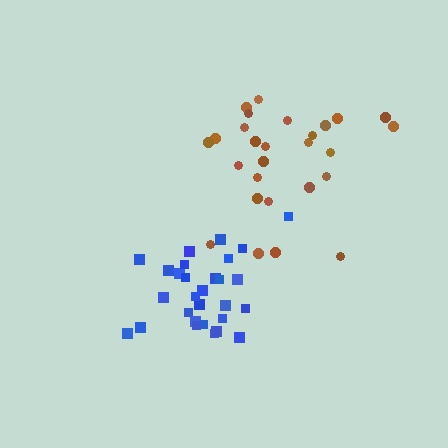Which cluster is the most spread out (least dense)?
Brown.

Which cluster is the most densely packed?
Blue.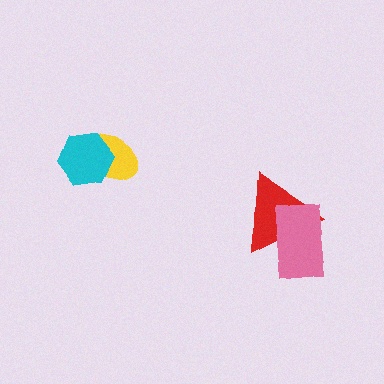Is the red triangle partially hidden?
Yes, it is partially covered by another shape.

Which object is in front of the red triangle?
The pink rectangle is in front of the red triangle.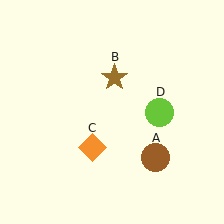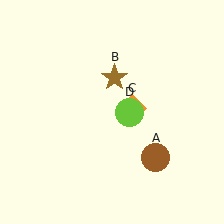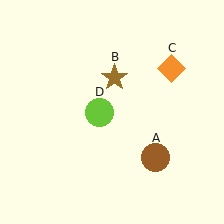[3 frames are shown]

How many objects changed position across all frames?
2 objects changed position: orange diamond (object C), lime circle (object D).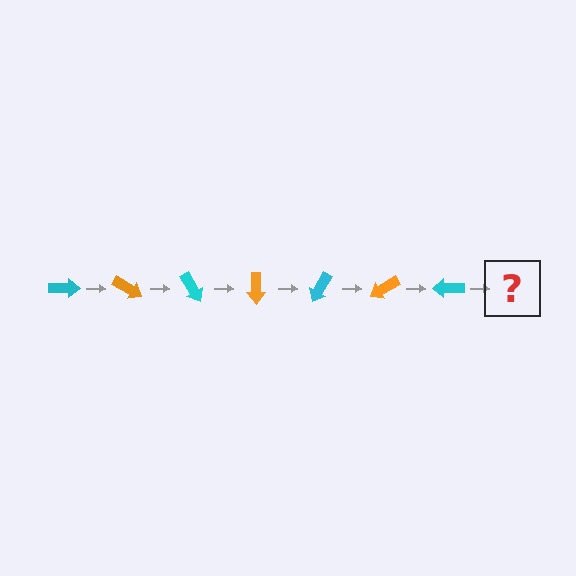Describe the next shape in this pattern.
It should be an orange arrow, rotated 210 degrees from the start.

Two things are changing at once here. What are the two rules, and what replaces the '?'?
The two rules are that it rotates 30 degrees each step and the color cycles through cyan and orange. The '?' should be an orange arrow, rotated 210 degrees from the start.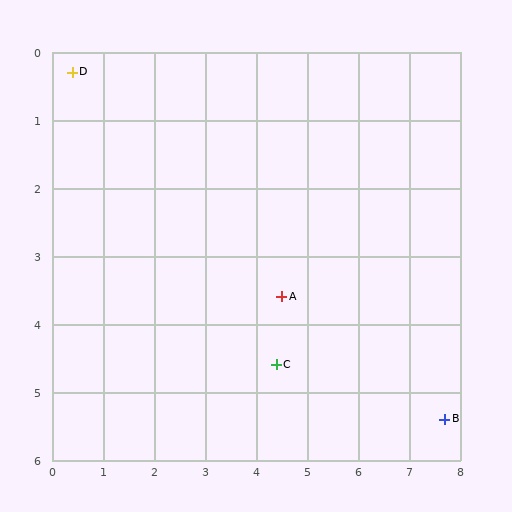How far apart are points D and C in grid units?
Points D and C are about 5.9 grid units apart.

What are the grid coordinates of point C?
Point C is at approximately (4.4, 4.6).